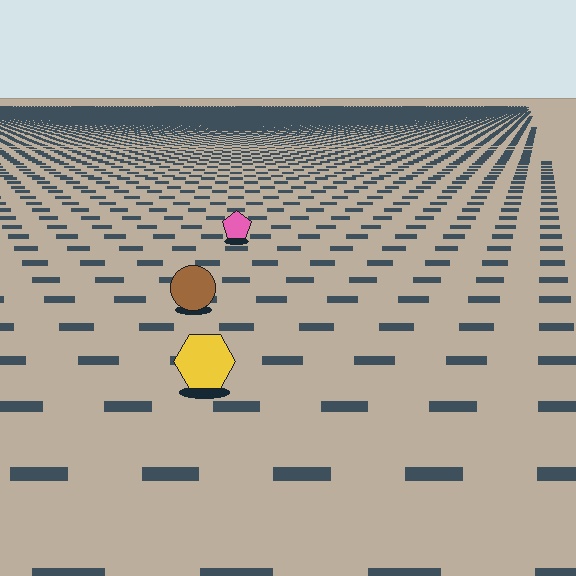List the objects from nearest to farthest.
From nearest to farthest: the yellow hexagon, the brown circle, the pink pentagon.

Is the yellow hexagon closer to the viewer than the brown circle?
Yes. The yellow hexagon is closer — you can tell from the texture gradient: the ground texture is coarser near it.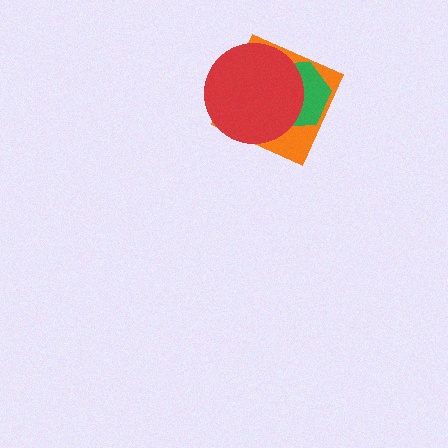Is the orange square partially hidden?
Yes, it is partially covered by another shape.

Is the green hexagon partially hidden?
Yes, it is partially covered by another shape.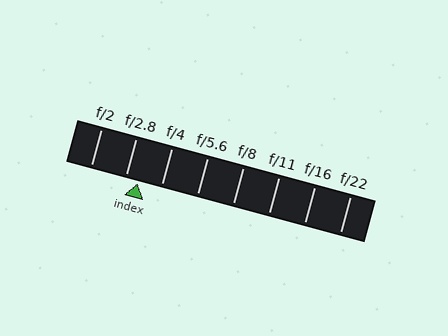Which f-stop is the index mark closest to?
The index mark is closest to f/2.8.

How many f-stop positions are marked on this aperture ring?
There are 8 f-stop positions marked.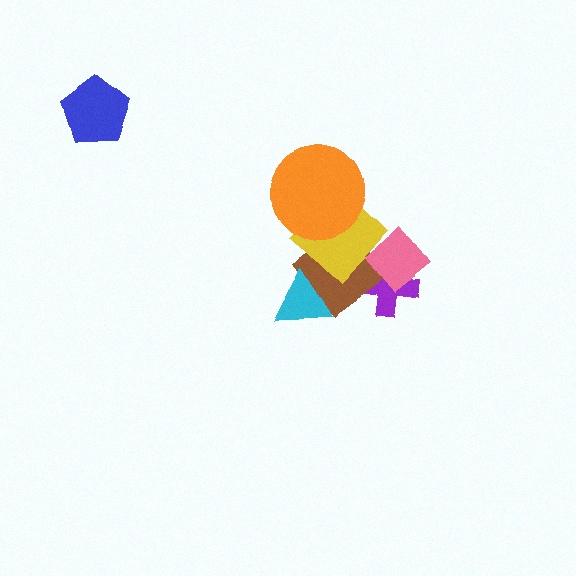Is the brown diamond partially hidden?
Yes, it is partially covered by another shape.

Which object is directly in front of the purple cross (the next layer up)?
The brown diamond is directly in front of the purple cross.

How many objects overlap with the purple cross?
2 objects overlap with the purple cross.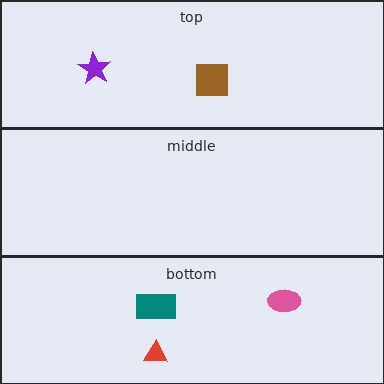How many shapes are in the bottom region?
3.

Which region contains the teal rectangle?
The bottom region.